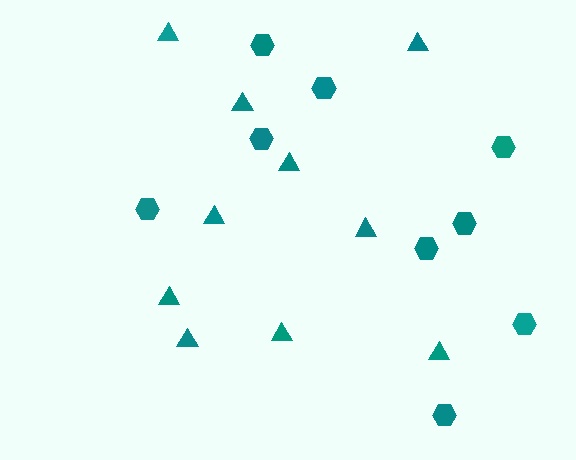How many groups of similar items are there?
There are 2 groups: one group of triangles (10) and one group of hexagons (9).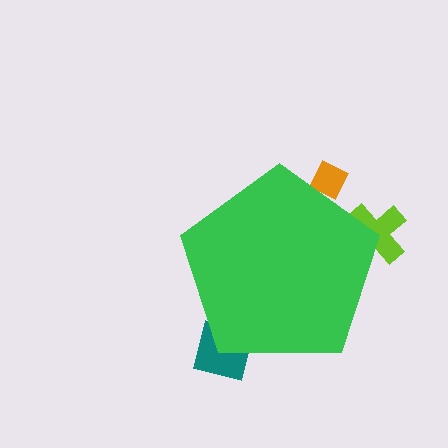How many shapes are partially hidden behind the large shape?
3 shapes are partially hidden.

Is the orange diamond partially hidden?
Yes, the orange diamond is partially hidden behind the green pentagon.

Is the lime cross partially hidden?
Yes, the lime cross is partially hidden behind the green pentagon.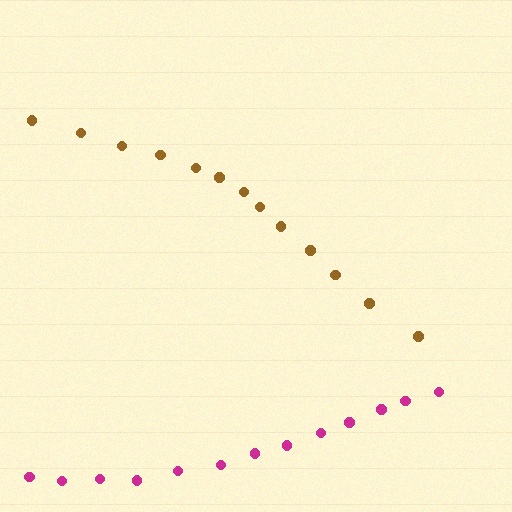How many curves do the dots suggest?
There are 2 distinct paths.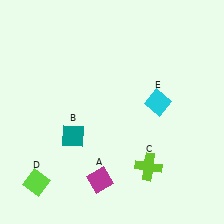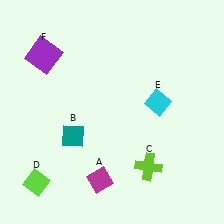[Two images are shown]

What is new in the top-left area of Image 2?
A purple square (F) was added in the top-left area of Image 2.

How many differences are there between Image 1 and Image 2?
There is 1 difference between the two images.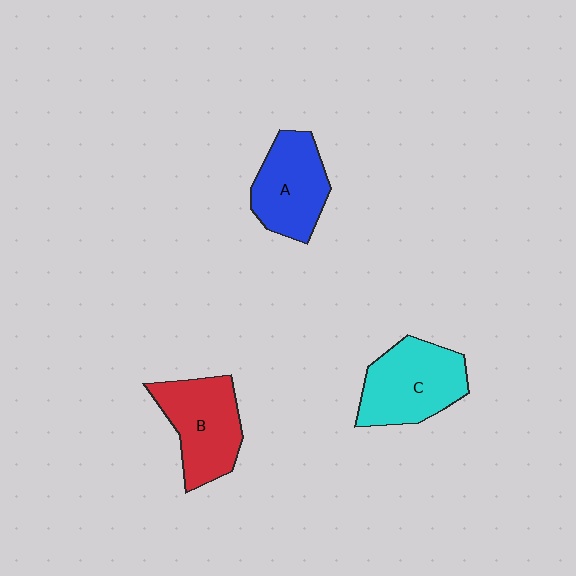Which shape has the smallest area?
Shape A (blue).